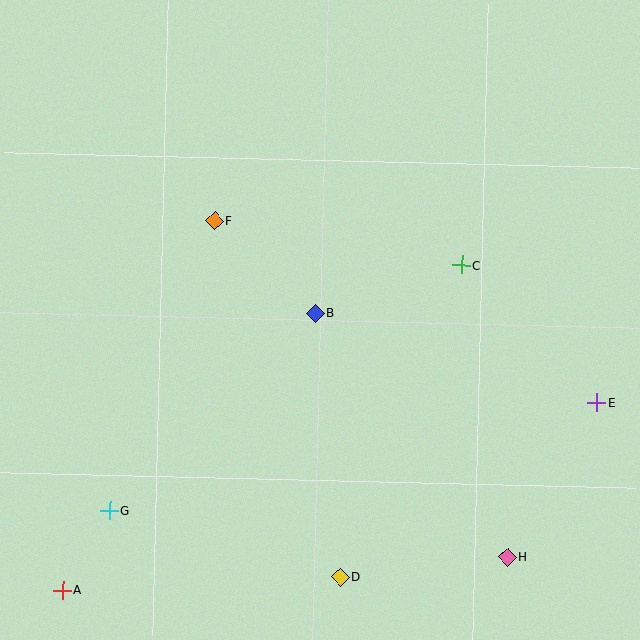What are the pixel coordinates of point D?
Point D is at (340, 577).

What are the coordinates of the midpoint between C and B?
The midpoint between C and B is at (389, 289).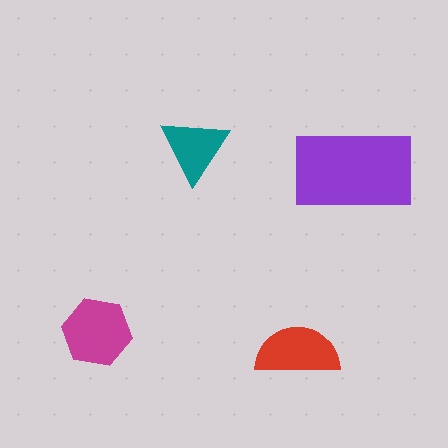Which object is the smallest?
The teal triangle.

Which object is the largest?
The purple rectangle.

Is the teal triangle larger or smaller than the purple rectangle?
Smaller.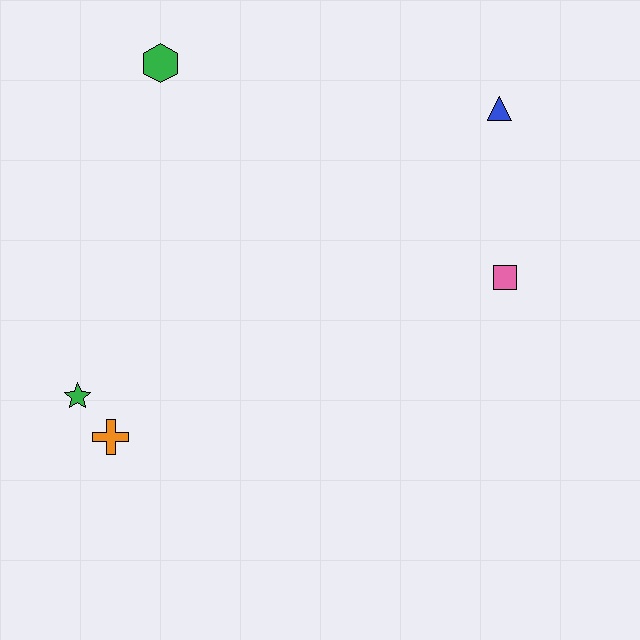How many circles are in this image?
There are no circles.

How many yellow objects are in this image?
There are no yellow objects.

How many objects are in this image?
There are 5 objects.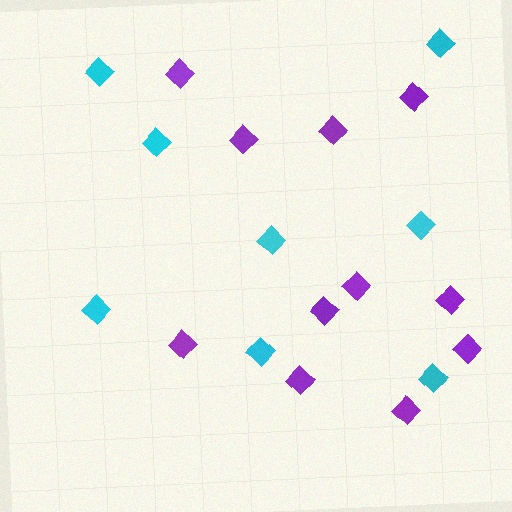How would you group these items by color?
There are 2 groups: one group of cyan diamonds (8) and one group of purple diamonds (11).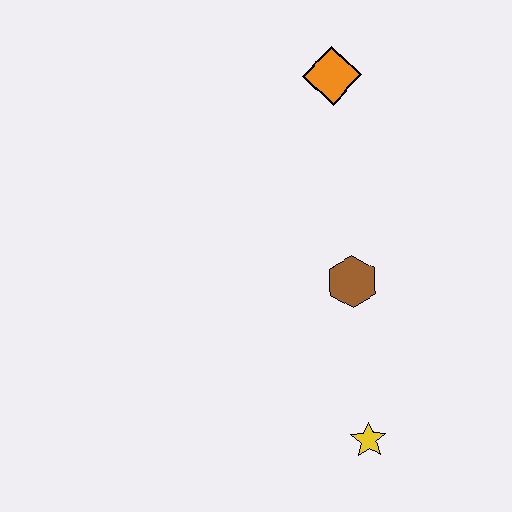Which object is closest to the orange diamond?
The brown hexagon is closest to the orange diamond.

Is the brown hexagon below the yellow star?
No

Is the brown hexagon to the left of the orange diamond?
No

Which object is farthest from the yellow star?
The orange diamond is farthest from the yellow star.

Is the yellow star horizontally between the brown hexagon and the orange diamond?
No